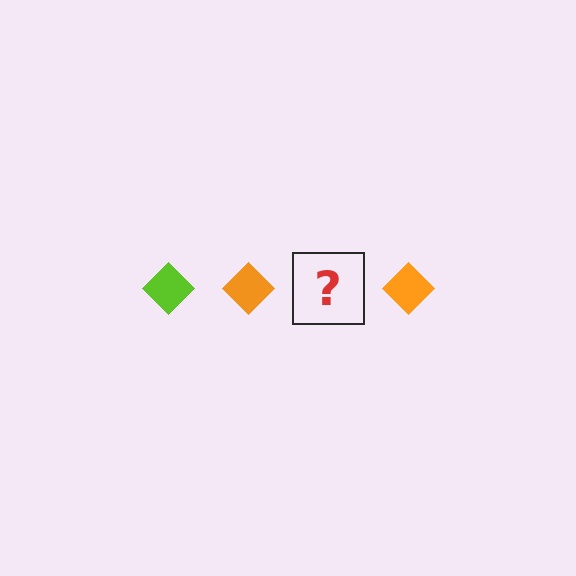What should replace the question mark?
The question mark should be replaced with a lime diamond.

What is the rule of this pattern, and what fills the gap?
The rule is that the pattern cycles through lime, orange diamonds. The gap should be filled with a lime diamond.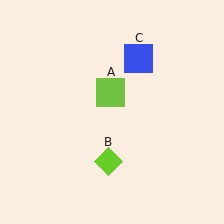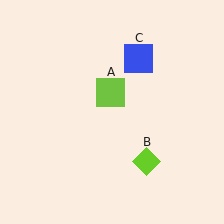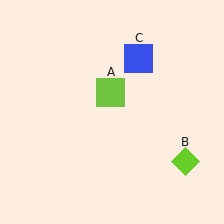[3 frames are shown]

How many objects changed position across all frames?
1 object changed position: lime diamond (object B).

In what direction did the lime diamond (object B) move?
The lime diamond (object B) moved right.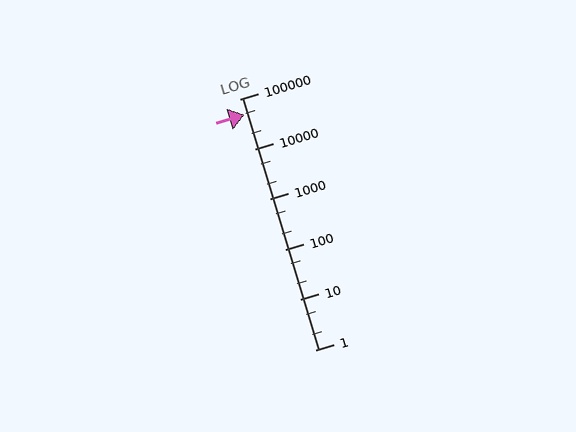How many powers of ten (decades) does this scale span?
The scale spans 5 decades, from 1 to 100000.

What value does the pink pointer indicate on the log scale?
The pointer indicates approximately 49000.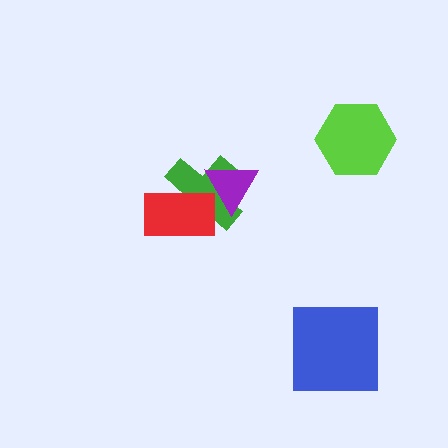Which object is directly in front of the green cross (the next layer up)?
The purple triangle is directly in front of the green cross.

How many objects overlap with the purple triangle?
1 object overlaps with the purple triangle.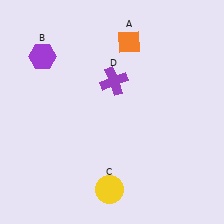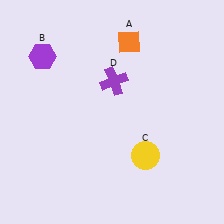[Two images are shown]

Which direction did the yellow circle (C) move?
The yellow circle (C) moved right.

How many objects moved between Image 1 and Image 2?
1 object moved between the two images.